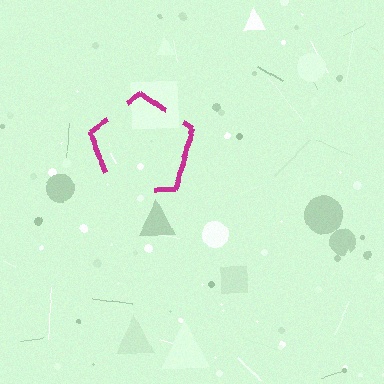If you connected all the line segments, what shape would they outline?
They would outline a pentagon.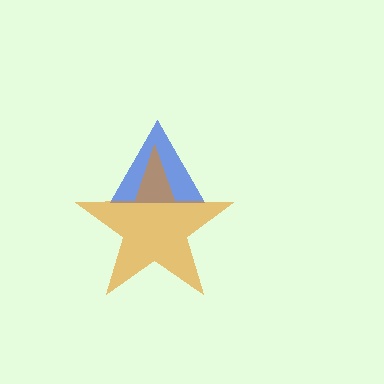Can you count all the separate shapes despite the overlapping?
Yes, there are 2 separate shapes.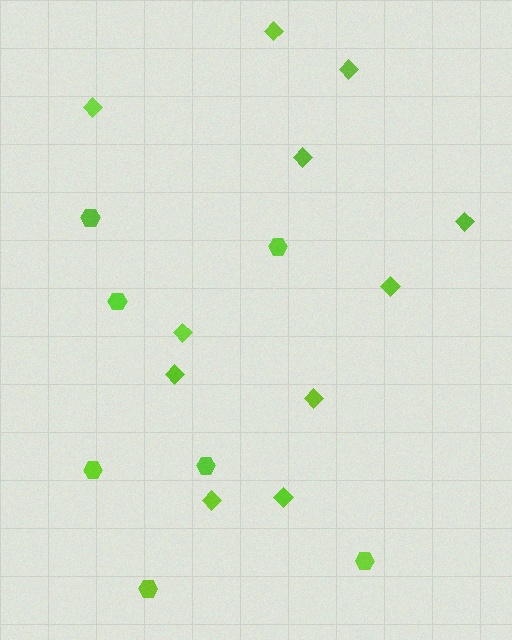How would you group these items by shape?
There are 2 groups: one group of diamonds (11) and one group of hexagons (7).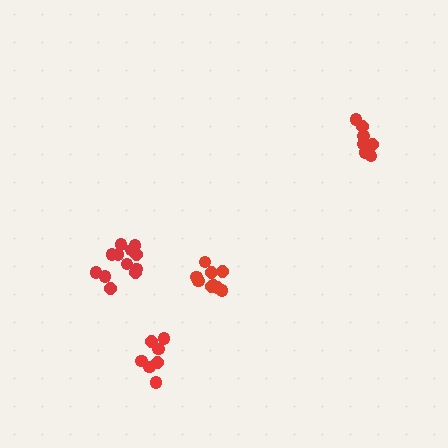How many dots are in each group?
Group 1: 7 dots, Group 2: 9 dots, Group 3: 7 dots, Group 4: 12 dots (35 total).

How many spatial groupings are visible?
There are 4 spatial groupings.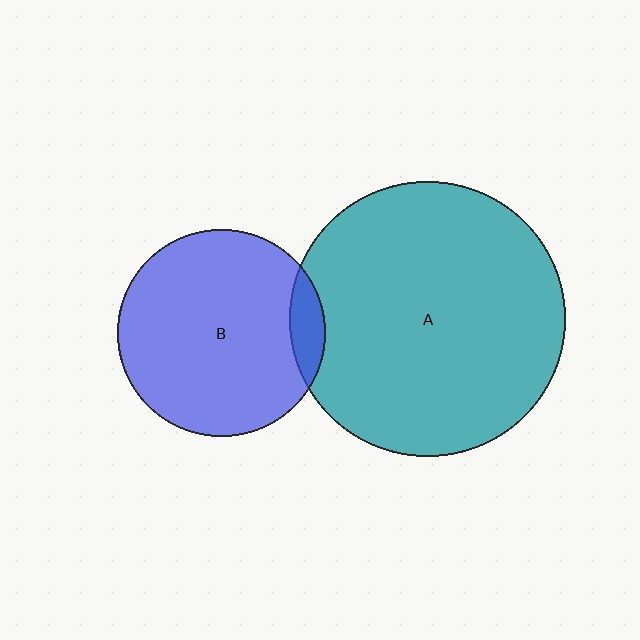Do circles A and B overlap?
Yes.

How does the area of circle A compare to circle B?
Approximately 1.8 times.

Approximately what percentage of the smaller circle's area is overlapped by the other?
Approximately 10%.